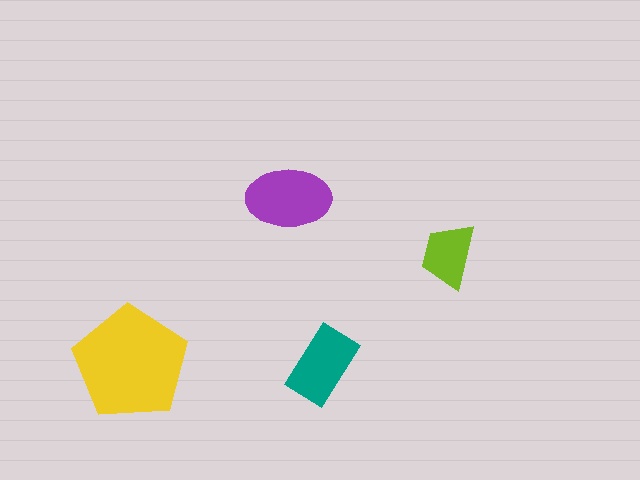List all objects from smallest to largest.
The lime trapezoid, the teal rectangle, the purple ellipse, the yellow pentagon.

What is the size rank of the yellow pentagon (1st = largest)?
1st.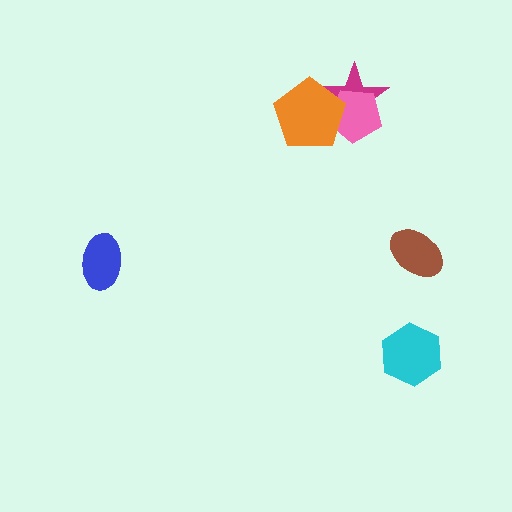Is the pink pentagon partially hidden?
Yes, it is partially covered by another shape.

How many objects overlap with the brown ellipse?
0 objects overlap with the brown ellipse.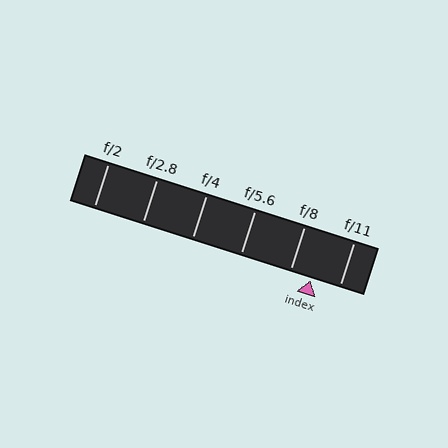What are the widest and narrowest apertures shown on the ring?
The widest aperture shown is f/2 and the narrowest is f/11.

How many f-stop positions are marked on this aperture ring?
There are 6 f-stop positions marked.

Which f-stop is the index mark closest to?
The index mark is closest to f/8.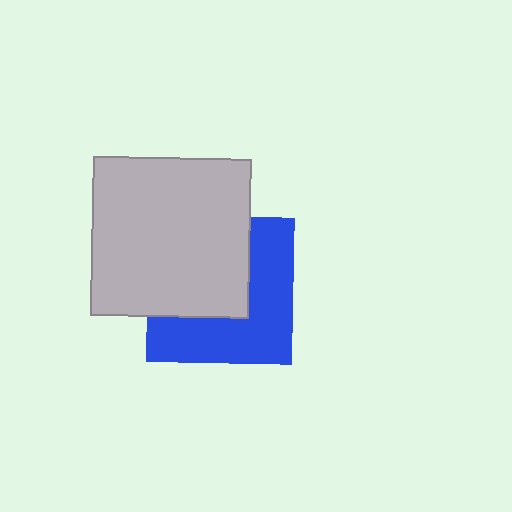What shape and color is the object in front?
The object in front is a light gray square.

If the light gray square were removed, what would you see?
You would see the complete blue square.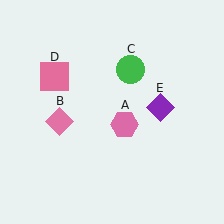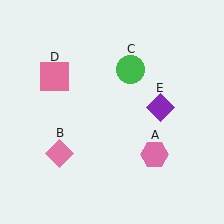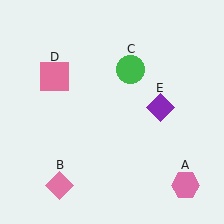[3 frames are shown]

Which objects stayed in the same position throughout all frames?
Green circle (object C) and pink square (object D) and purple diamond (object E) remained stationary.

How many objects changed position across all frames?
2 objects changed position: pink hexagon (object A), pink diamond (object B).